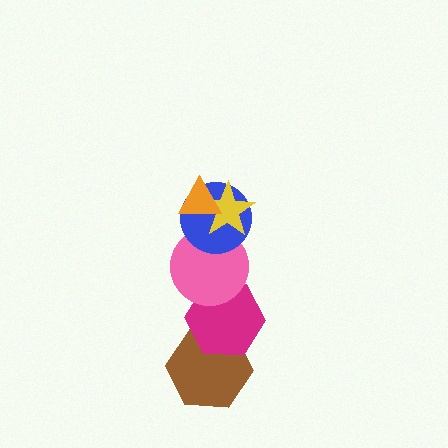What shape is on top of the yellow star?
The orange triangle is on top of the yellow star.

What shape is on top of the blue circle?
The yellow star is on top of the blue circle.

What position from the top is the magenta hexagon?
The magenta hexagon is 5th from the top.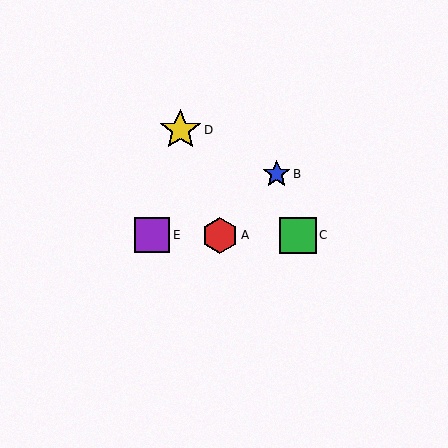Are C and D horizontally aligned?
No, C is at y≈235 and D is at y≈130.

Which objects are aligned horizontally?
Objects A, C, E are aligned horizontally.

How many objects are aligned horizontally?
3 objects (A, C, E) are aligned horizontally.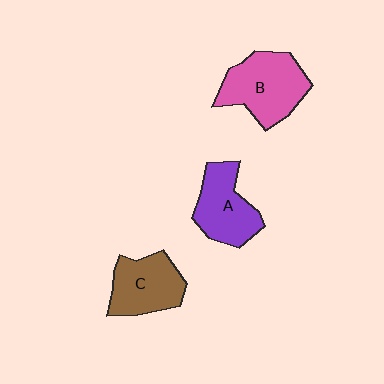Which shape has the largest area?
Shape B (pink).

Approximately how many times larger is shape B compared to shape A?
Approximately 1.2 times.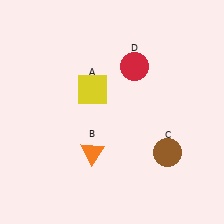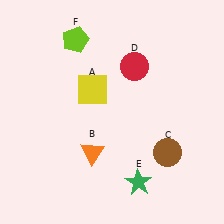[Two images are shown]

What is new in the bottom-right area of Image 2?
A green star (E) was added in the bottom-right area of Image 2.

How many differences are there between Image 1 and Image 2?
There are 2 differences between the two images.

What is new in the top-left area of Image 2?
A lime pentagon (F) was added in the top-left area of Image 2.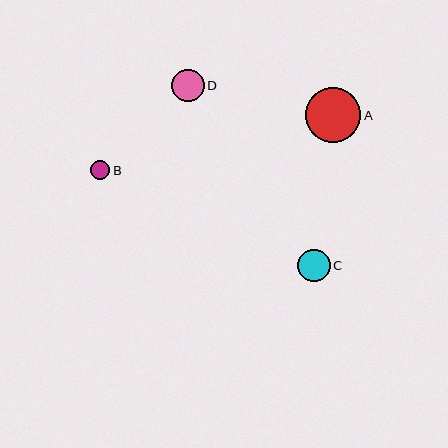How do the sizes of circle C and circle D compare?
Circle C and circle D are approximately the same size.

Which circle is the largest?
Circle A is the largest with a size of approximately 55 pixels.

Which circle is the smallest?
Circle B is the smallest with a size of approximately 20 pixels.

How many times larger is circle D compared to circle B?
Circle D is approximately 1.7 times the size of circle B.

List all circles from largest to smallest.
From largest to smallest: A, C, D, B.